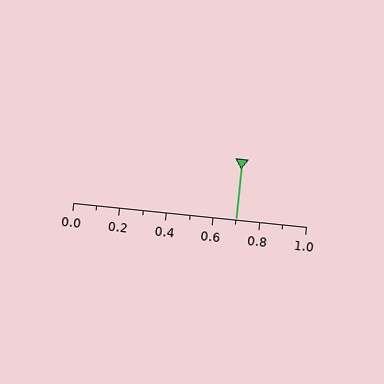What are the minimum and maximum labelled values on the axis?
The axis runs from 0.0 to 1.0.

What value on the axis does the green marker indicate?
The marker indicates approximately 0.7.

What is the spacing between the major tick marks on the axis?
The major ticks are spaced 0.2 apart.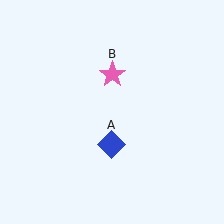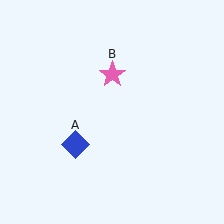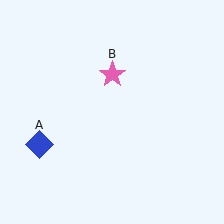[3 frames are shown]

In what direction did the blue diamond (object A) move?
The blue diamond (object A) moved left.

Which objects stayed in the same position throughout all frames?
Pink star (object B) remained stationary.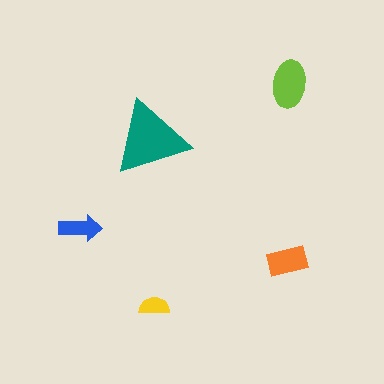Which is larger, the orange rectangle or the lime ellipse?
The lime ellipse.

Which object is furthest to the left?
The blue arrow is leftmost.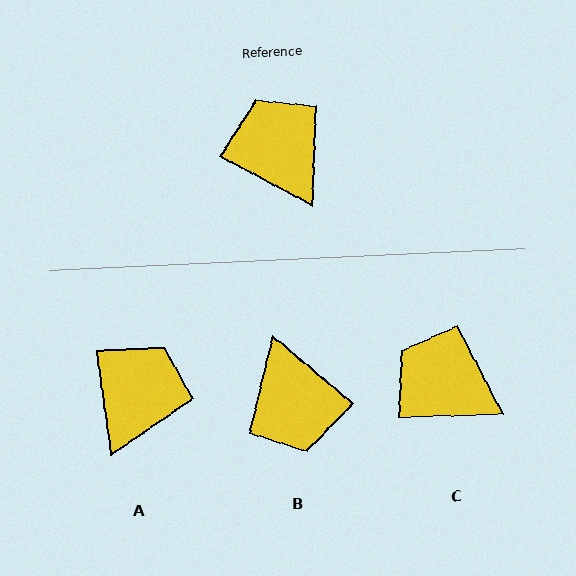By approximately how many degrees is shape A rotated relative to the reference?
Approximately 54 degrees clockwise.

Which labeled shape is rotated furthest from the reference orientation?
B, about 168 degrees away.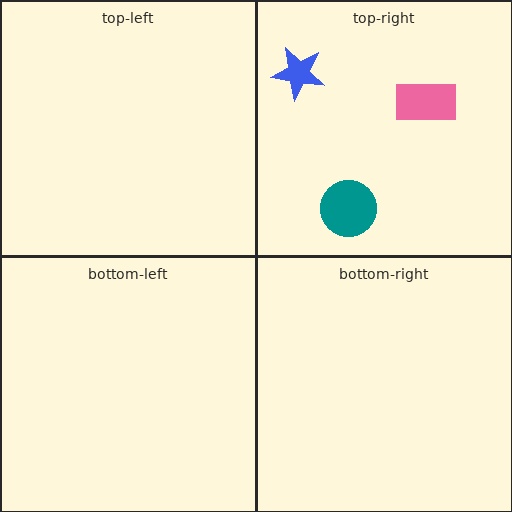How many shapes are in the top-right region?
3.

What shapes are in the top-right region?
The pink rectangle, the blue star, the teal circle.